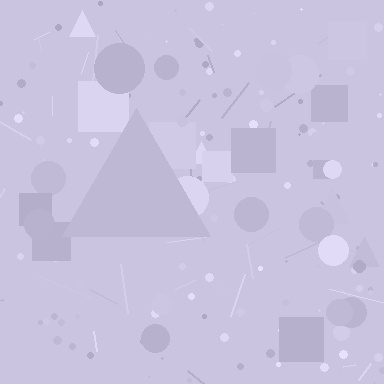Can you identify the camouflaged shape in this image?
The camouflaged shape is a triangle.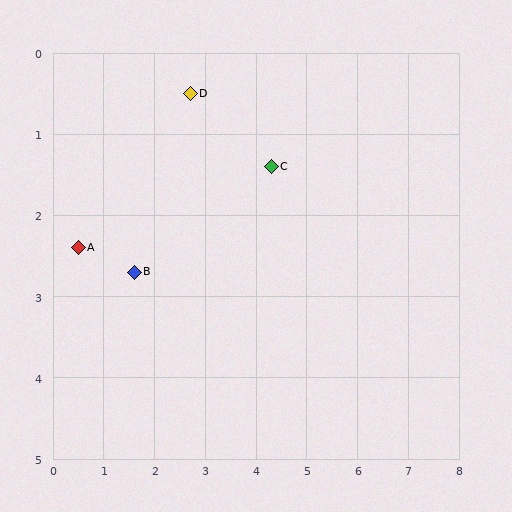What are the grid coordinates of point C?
Point C is at approximately (4.3, 1.4).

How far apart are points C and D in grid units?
Points C and D are about 1.8 grid units apart.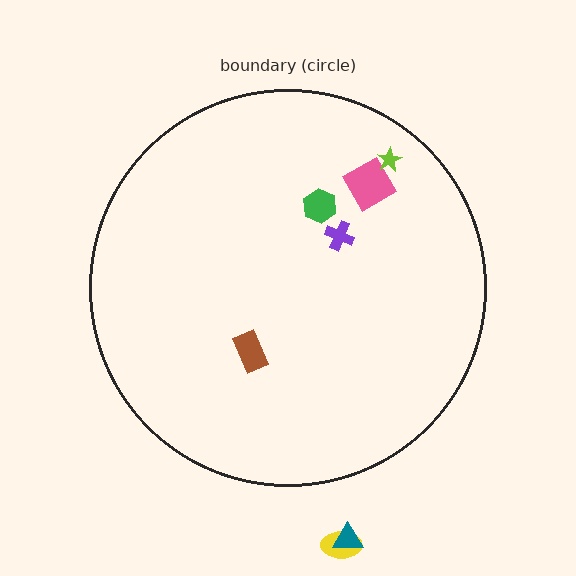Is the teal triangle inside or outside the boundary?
Outside.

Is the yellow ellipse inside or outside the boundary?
Outside.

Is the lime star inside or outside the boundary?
Inside.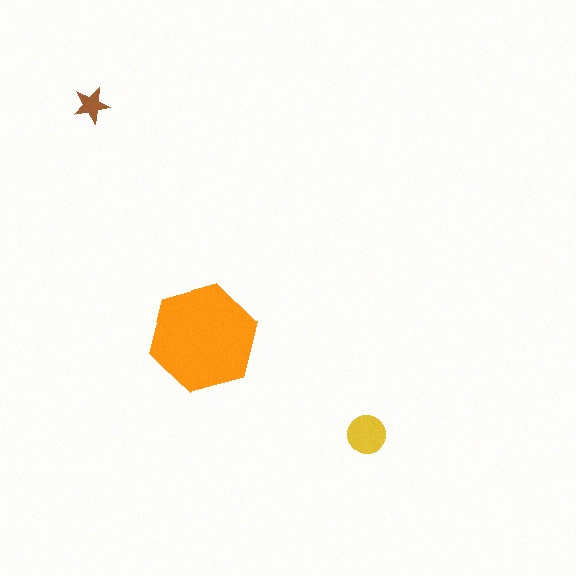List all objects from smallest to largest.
The brown star, the yellow circle, the orange hexagon.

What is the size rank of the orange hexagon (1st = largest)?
1st.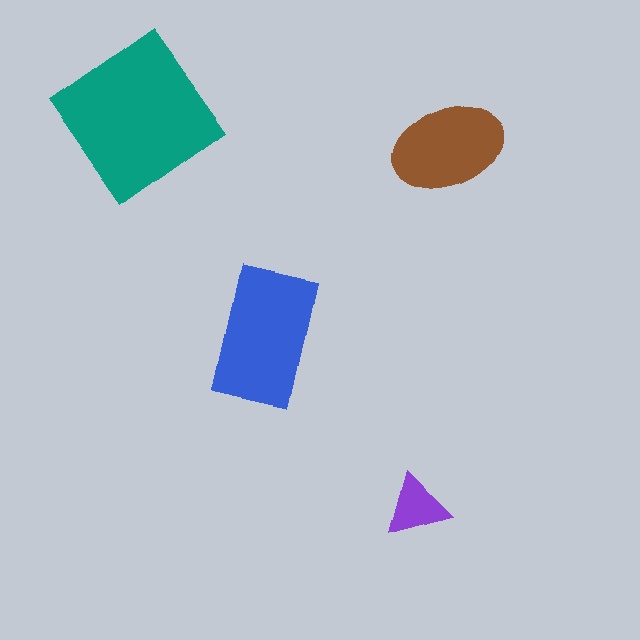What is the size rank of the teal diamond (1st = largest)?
1st.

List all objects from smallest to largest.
The purple triangle, the brown ellipse, the blue rectangle, the teal diamond.